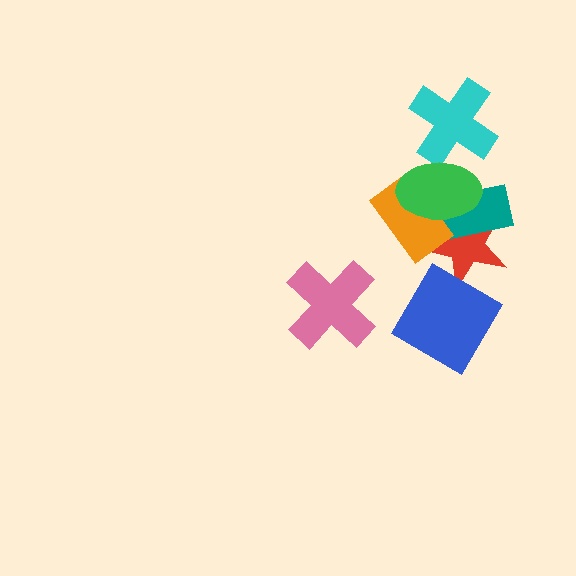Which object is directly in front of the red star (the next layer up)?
The teal rectangle is directly in front of the red star.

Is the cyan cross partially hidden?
Yes, it is partially covered by another shape.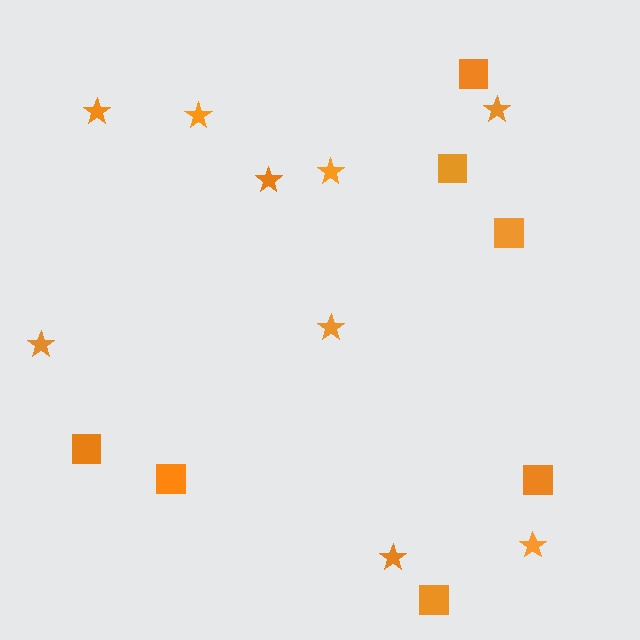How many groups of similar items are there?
There are 2 groups: one group of squares (7) and one group of stars (9).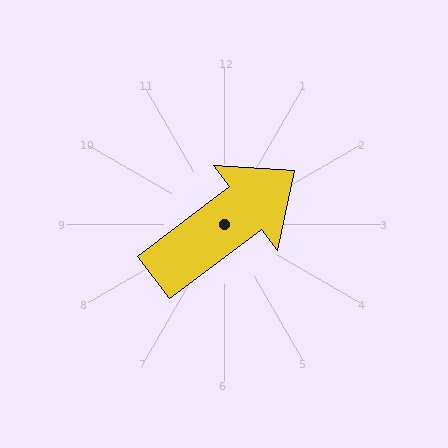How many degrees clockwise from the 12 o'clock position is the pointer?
Approximately 53 degrees.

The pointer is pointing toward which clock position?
Roughly 2 o'clock.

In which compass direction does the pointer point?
Northeast.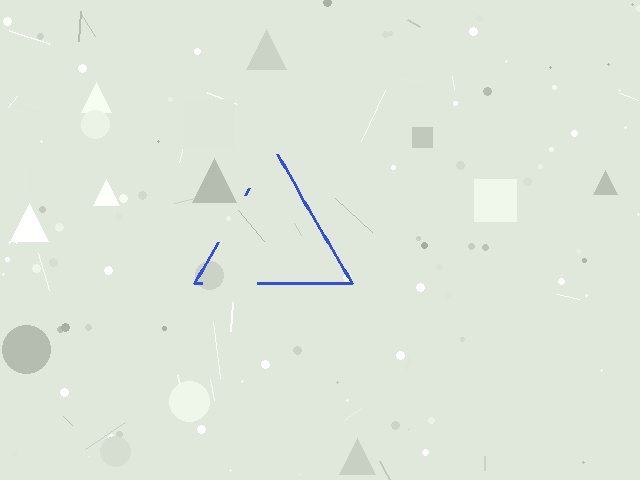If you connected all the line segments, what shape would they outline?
They would outline a triangle.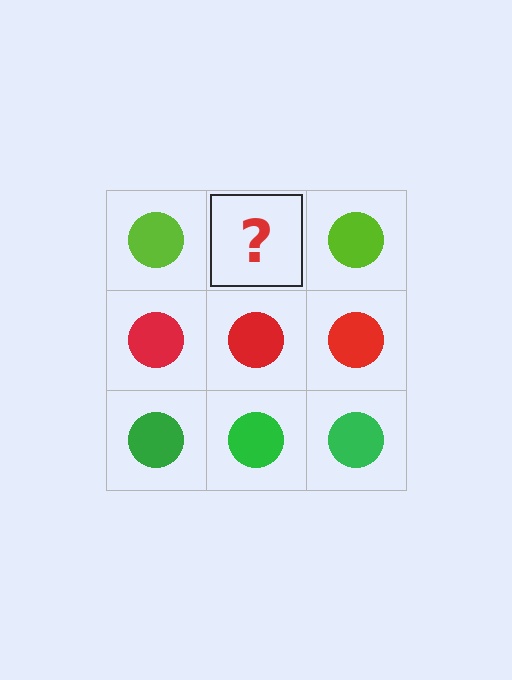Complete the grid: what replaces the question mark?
The question mark should be replaced with a lime circle.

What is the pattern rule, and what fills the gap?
The rule is that each row has a consistent color. The gap should be filled with a lime circle.